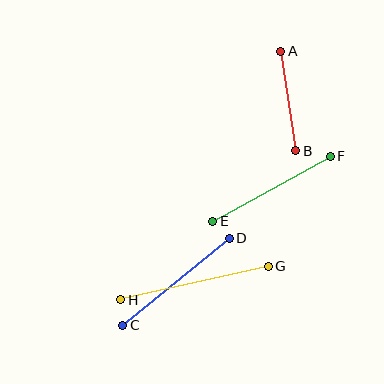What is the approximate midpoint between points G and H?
The midpoint is at approximately (195, 283) pixels.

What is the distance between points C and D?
The distance is approximately 137 pixels.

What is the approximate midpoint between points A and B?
The midpoint is at approximately (288, 101) pixels.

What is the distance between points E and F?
The distance is approximately 134 pixels.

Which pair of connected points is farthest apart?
Points G and H are farthest apart.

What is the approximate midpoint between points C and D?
The midpoint is at approximately (176, 282) pixels.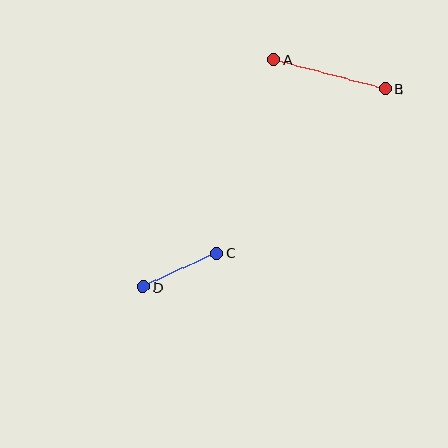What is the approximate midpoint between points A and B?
The midpoint is at approximately (330, 74) pixels.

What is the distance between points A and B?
The distance is approximately 116 pixels.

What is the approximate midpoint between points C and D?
The midpoint is at approximately (180, 270) pixels.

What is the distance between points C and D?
The distance is approximately 81 pixels.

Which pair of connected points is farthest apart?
Points A and B are farthest apart.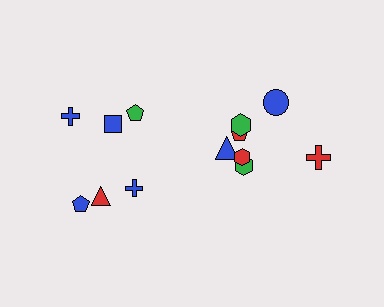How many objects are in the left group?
There are 6 objects.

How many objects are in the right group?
There are 8 objects.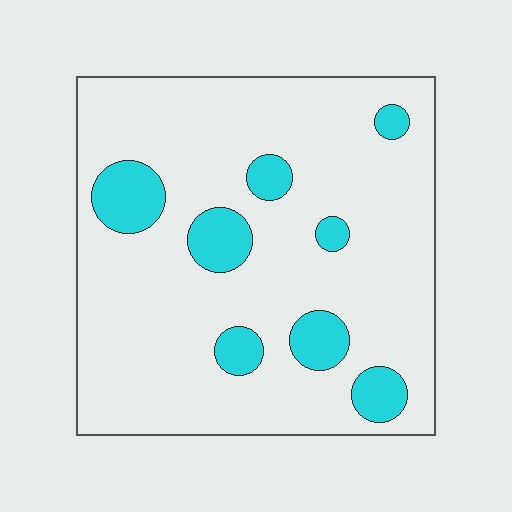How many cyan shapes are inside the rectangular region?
8.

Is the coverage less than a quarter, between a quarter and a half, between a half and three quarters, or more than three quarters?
Less than a quarter.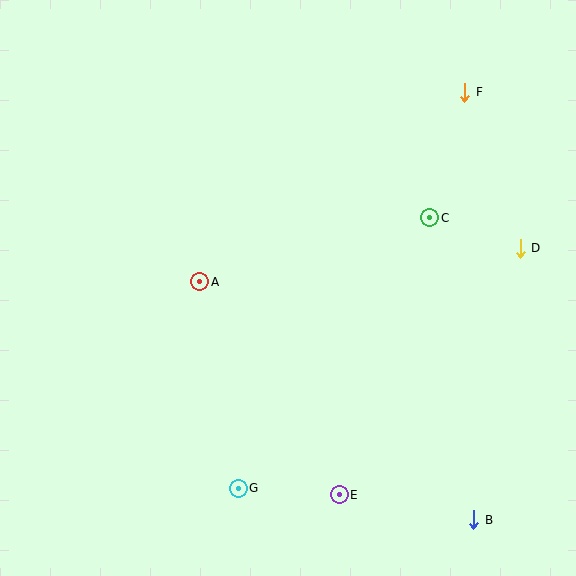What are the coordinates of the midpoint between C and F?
The midpoint between C and F is at (447, 155).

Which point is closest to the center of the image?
Point A at (200, 282) is closest to the center.